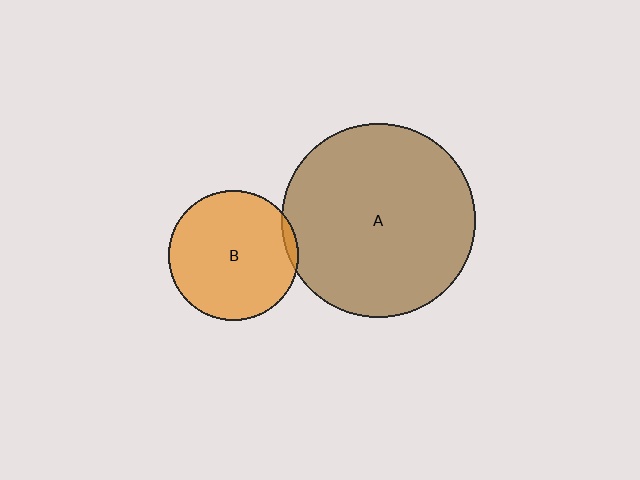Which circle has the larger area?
Circle A (brown).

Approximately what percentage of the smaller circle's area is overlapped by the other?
Approximately 5%.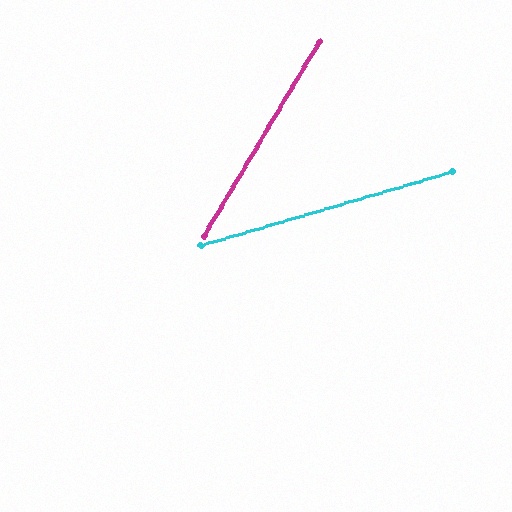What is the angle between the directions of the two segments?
Approximately 43 degrees.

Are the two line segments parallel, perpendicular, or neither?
Neither parallel nor perpendicular — they differ by about 43°.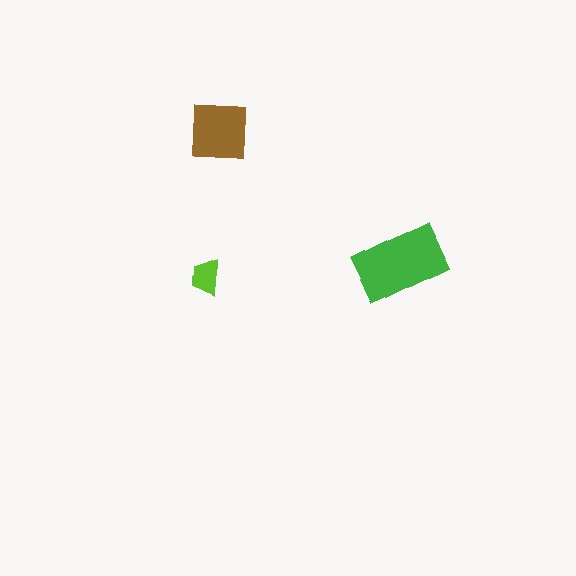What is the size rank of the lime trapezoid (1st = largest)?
3rd.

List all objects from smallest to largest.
The lime trapezoid, the brown square, the green rectangle.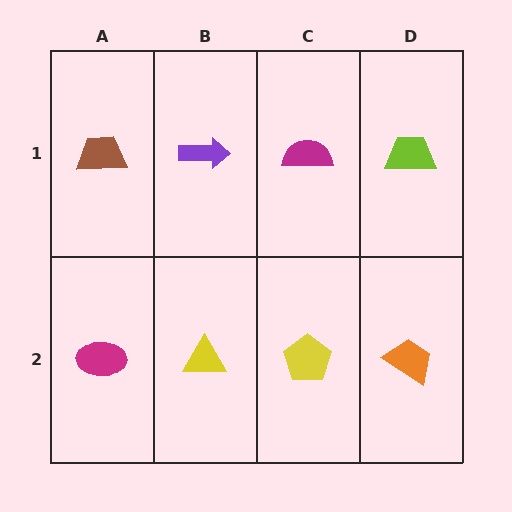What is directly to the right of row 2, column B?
A yellow pentagon.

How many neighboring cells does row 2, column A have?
2.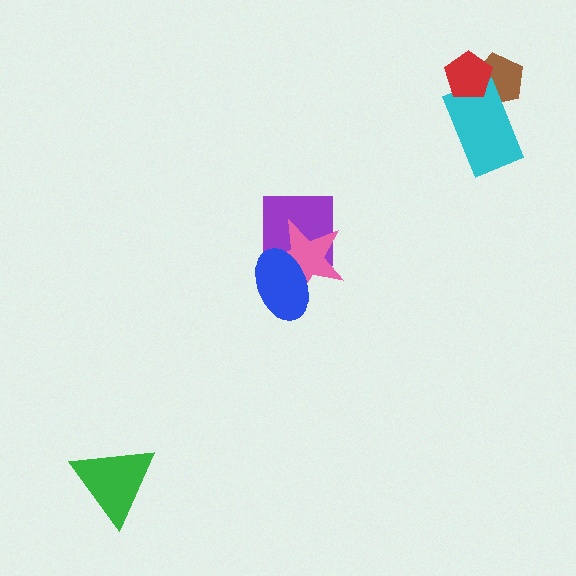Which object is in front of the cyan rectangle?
The red pentagon is in front of the cyan rectangle.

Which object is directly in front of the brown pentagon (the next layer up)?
The cyan rectangle is directly in front of the brown pentagon.